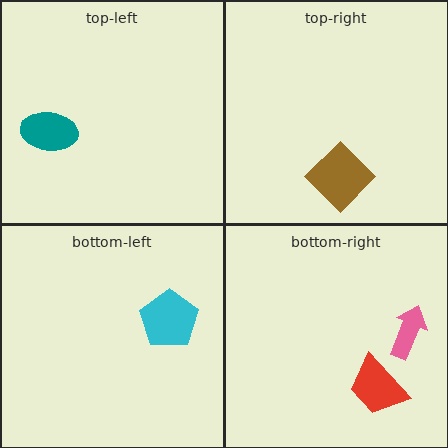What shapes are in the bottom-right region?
The pink arrow, the red trapezoid.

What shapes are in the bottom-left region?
The cyan pentagon.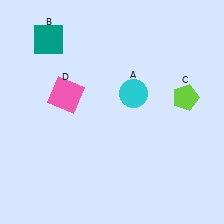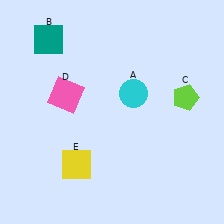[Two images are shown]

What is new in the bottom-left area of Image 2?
A yellow square (E) was added in the bottom-left area of Image 2.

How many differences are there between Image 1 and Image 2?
There is 1 difference between the two images.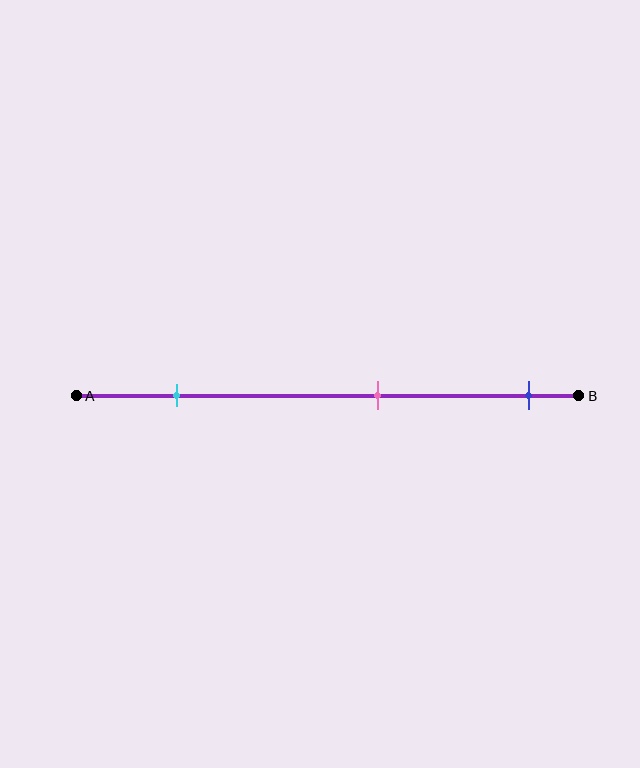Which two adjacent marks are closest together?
The pink and blue marks are the closest adjacent pair.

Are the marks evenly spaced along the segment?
Yes, the marks are approximately evenly spaced.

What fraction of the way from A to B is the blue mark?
The blue mark is approximately 90% (0.9) of the way from A to B.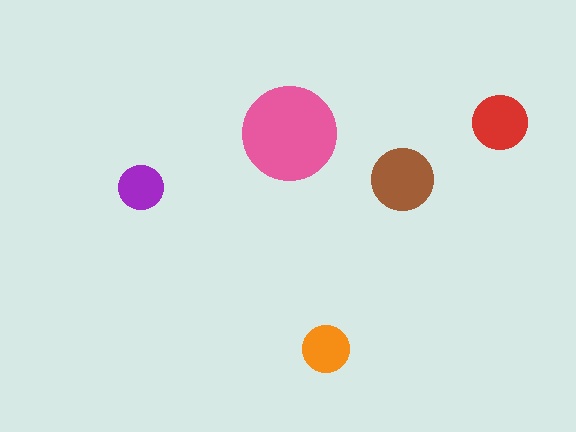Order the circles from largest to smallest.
the pink one, the brown one, the red one, the orange one, the purple one.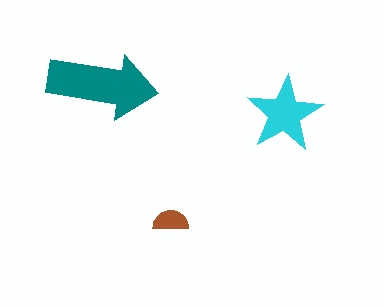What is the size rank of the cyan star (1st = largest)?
2nd.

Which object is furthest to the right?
The cyan star is rightmost.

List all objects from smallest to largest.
The brown semicircle, the cyan star, the teal arrow.